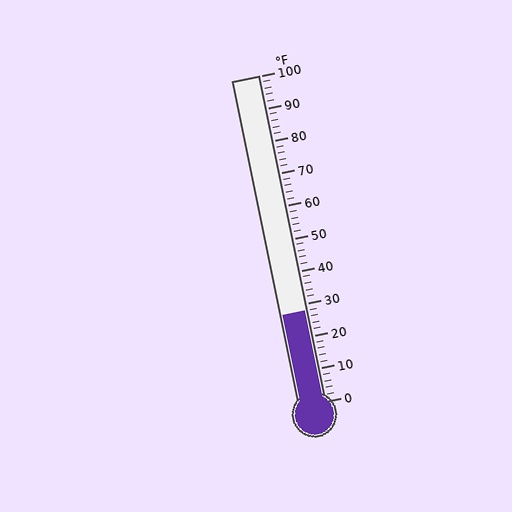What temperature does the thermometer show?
The thermometer shows approximately 28°F.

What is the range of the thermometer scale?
The thermometer scale ranges from 0°F to 100°F.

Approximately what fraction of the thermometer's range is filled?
The thermometer is filled to approximately 30% of its range.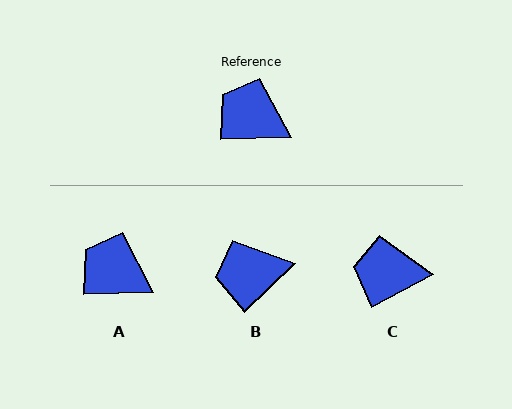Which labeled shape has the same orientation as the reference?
A.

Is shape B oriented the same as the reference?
No, it is off by about 42 degrees.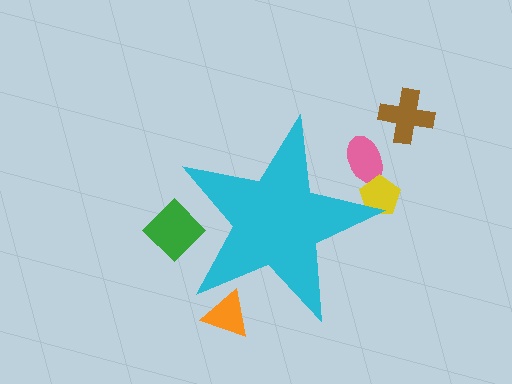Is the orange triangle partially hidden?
Yes, the orange triangle is partially hidden behind the cyan star.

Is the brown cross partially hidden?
No, the brown cross is fully visible.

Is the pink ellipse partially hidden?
Yes, the pink ellipse is partially hidden behind the cyan star.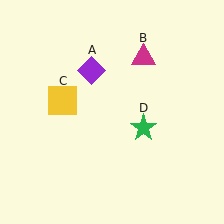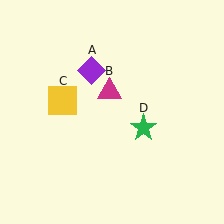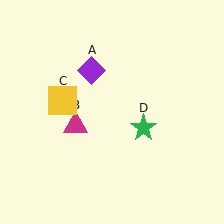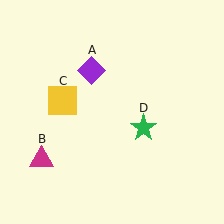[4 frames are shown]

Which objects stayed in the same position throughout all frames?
Purple diamond (object A) and yellow square (object C) and green star (object D) remained stationary.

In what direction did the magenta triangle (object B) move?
The magenta triangle (object B) moved down and to the left.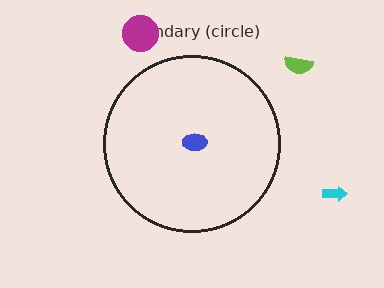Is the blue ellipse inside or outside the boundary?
Inside.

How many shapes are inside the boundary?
1 inside, 3 outside.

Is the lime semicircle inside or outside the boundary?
Outside.